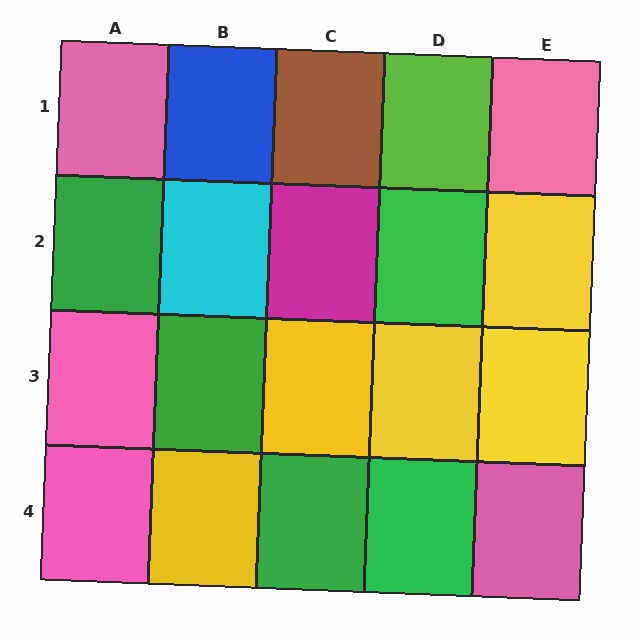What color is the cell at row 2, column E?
Yellow.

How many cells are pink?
5 cells are pink.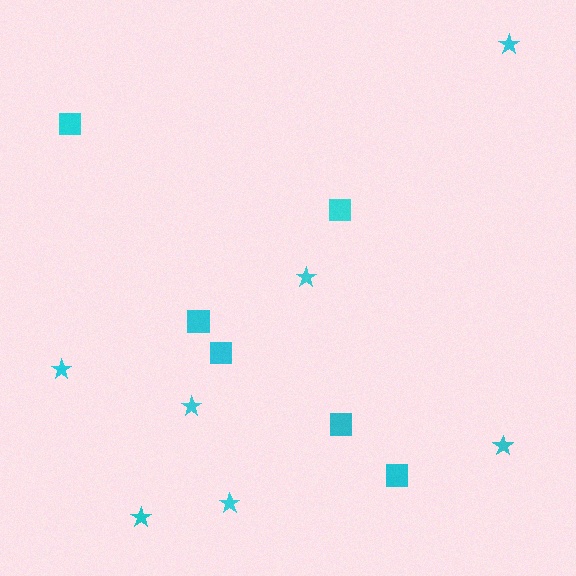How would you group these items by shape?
There are 2 groups: one group of stars (7) and one group of squares (6).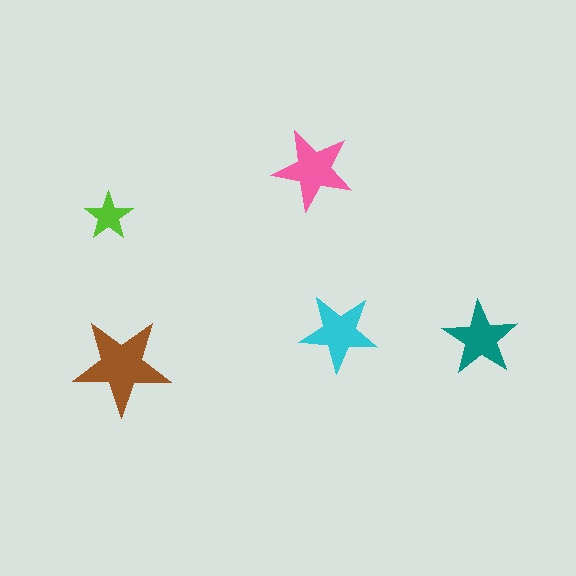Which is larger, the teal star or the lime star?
The teal one.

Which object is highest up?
The pink star is topmost.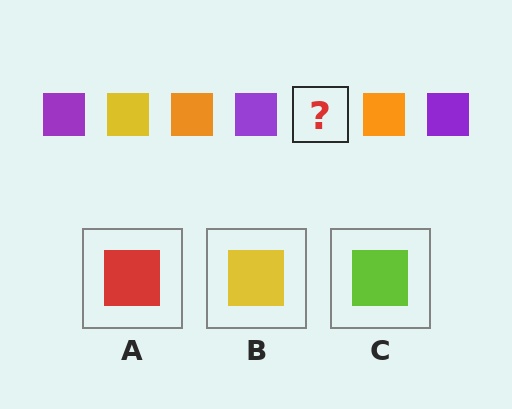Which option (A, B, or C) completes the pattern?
B.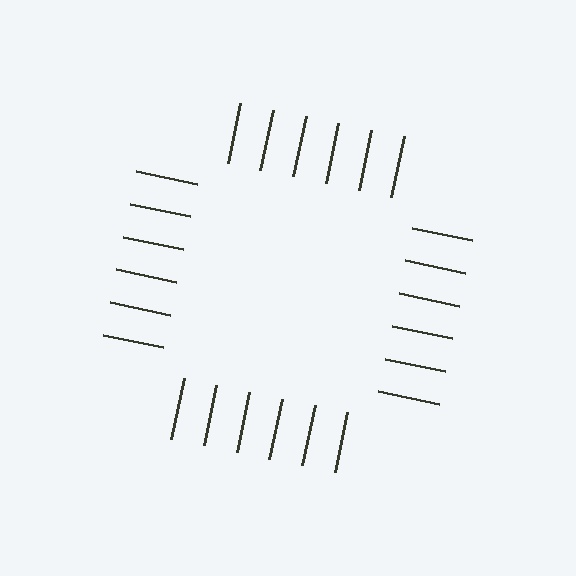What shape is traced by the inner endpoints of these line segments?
An illusory square — the line segments terminate on its edges but no continuous stroke is drawn.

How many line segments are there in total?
24 — 6 along each of the 4 edges.